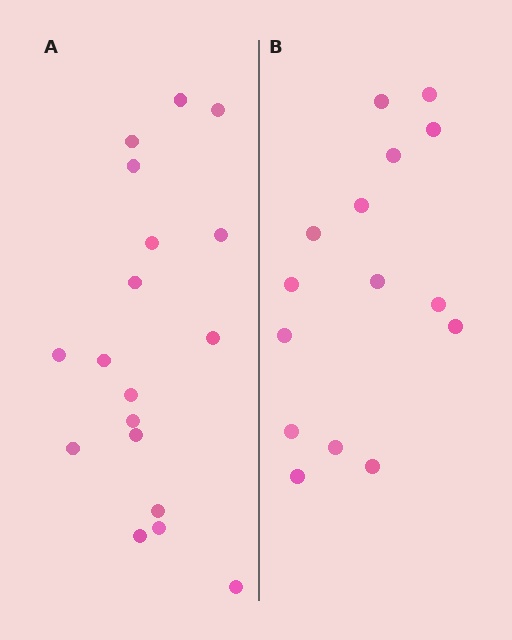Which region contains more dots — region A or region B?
Region A (the left region) has more dots.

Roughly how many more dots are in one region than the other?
Region A has just a few more — roughly 2 or 3 more dots than region B.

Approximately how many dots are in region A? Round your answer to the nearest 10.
About 20 dots. (The exact count is 18, which rounds to 20.)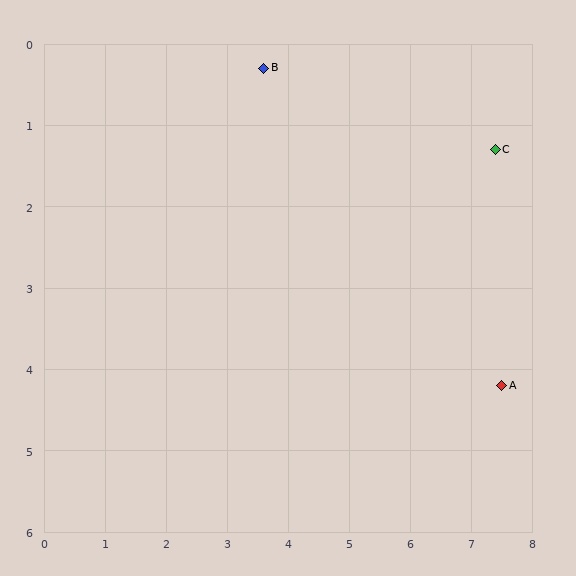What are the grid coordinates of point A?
Point A is at approximately (7.5, 4.2).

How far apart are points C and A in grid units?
Points C and A are about 2.9 grid units apart.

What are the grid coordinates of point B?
Point B is at approximately (3.6, 0.3).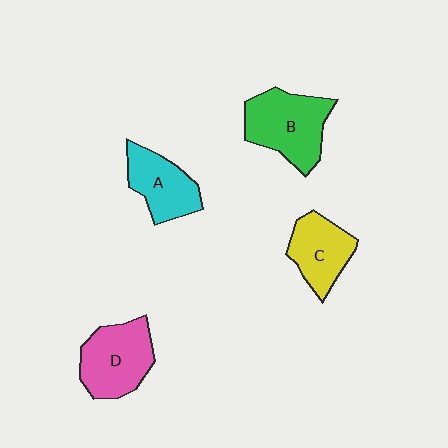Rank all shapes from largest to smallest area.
From largest to smallest: B (green), D (pink), C (yellow), A (cyan).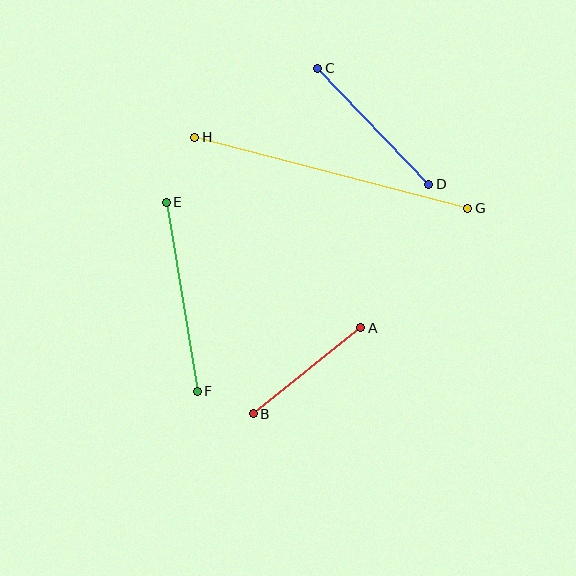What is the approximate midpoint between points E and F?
The midpoint is at approximately (182, 297) pixels.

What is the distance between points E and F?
The distance is approximately 191 pixels.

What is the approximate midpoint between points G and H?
The midpoint is at approximately (331, 173) pixels.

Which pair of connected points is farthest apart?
Points G and H are farthest apart.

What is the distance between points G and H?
The distance is approximately 282 pixels.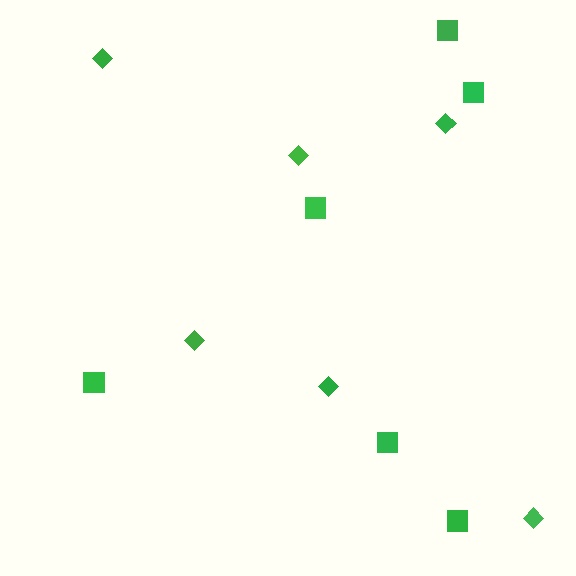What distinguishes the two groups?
There are 2 groups: one group of diamonds (6) and one group of squares (6).